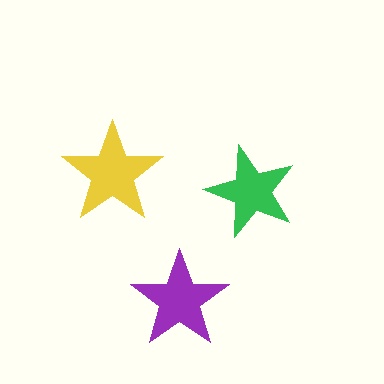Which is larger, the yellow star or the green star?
The yellow one.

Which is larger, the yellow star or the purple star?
The yellow one.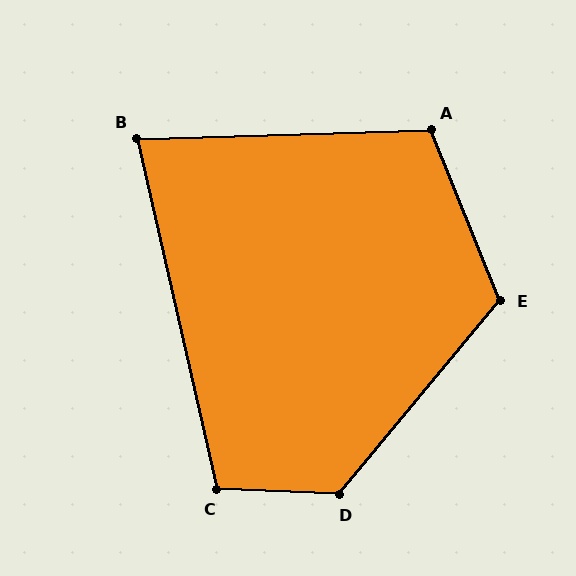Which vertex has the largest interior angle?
D, at approximately 127 degrees.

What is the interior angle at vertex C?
Approximately 106 degrees (obtuse).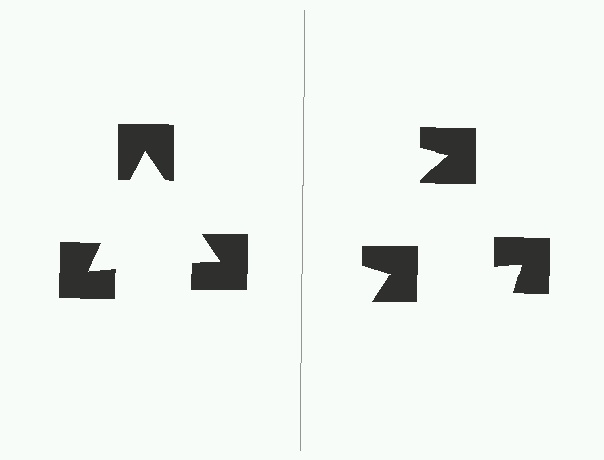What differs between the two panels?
The notched squares are positioned identically on both sides; only the wedge orientations differ. On the left they align to a triangle; on the right they are misaligned.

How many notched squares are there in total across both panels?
6 — 3 on each side.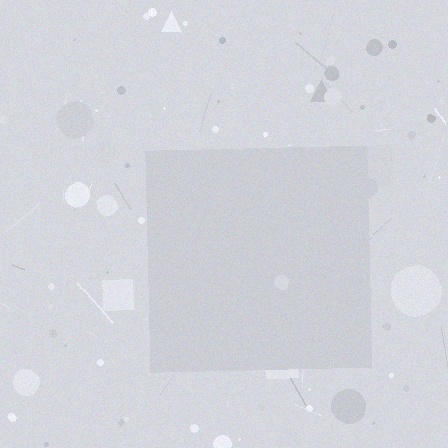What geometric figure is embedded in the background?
A square is embedded in the background.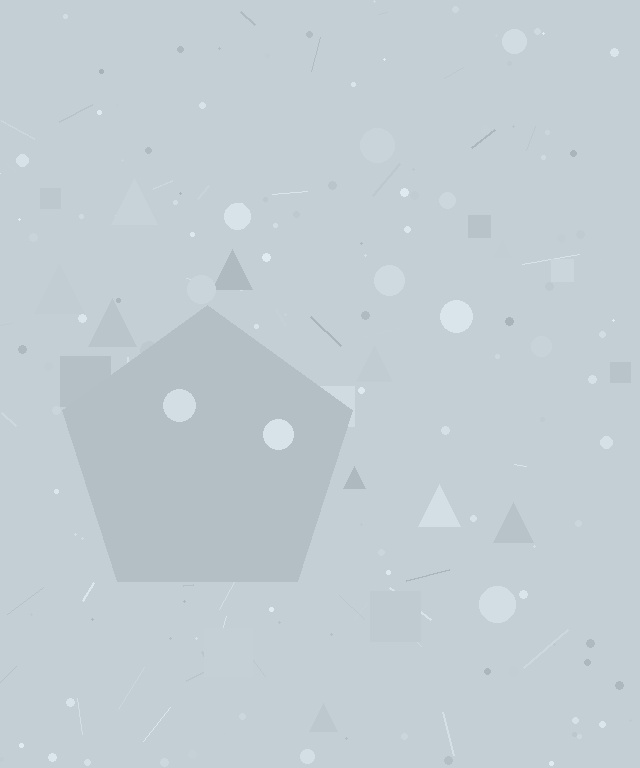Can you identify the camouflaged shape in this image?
The camouflaged shape is a pentagon.